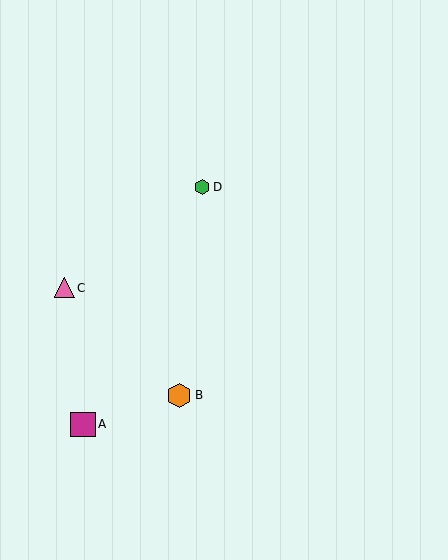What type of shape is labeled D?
Shape D is a green hexagon.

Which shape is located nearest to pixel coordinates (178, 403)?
The orange hexagon (labeled B) at (179, 395) is nearest to that location.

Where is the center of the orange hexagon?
The center of the orange hexagon is at (179, 395).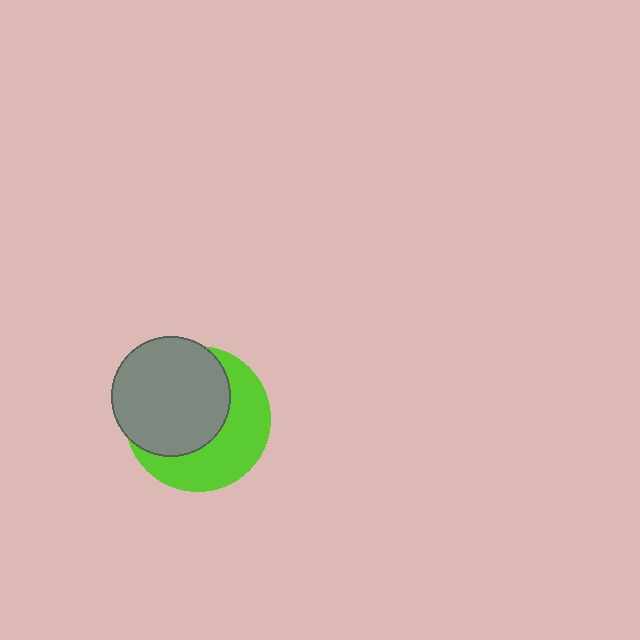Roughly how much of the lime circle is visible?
About half of it is visible (roughly 45%).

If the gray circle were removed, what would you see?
You would see the complete lime circle.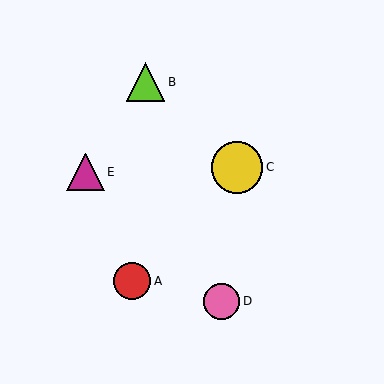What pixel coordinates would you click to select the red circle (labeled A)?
Click at (132, 281) to select the red circle A.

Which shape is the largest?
The yellow circle (labeled C) is the largest.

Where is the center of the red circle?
The center of the red circle is at (132, 281).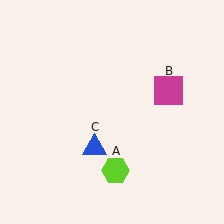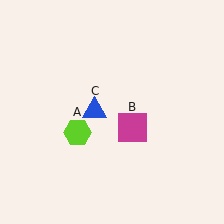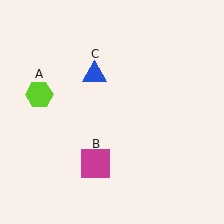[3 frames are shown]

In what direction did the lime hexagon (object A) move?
The lime hexagon (object A) moved up and to the left.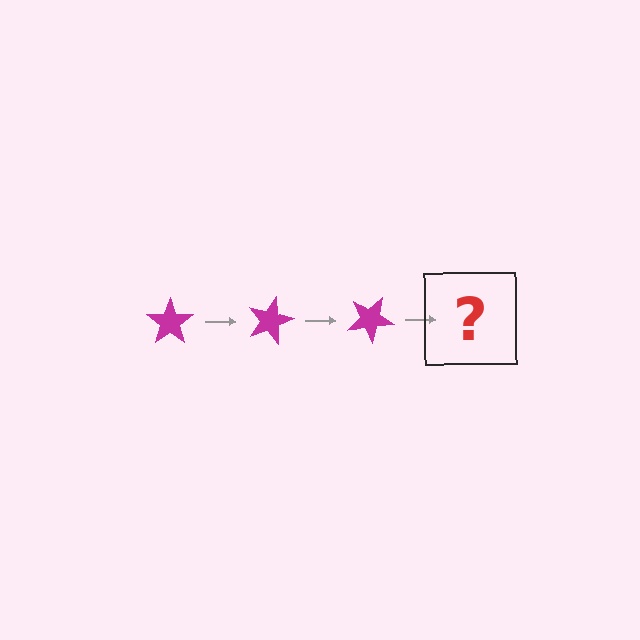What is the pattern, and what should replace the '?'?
The pattern is that the star rotates 15 degrees each step. The '?' should be a magenta star rotated 45 degrees.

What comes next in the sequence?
The next element should be a magenta star rotated 45 degrees.